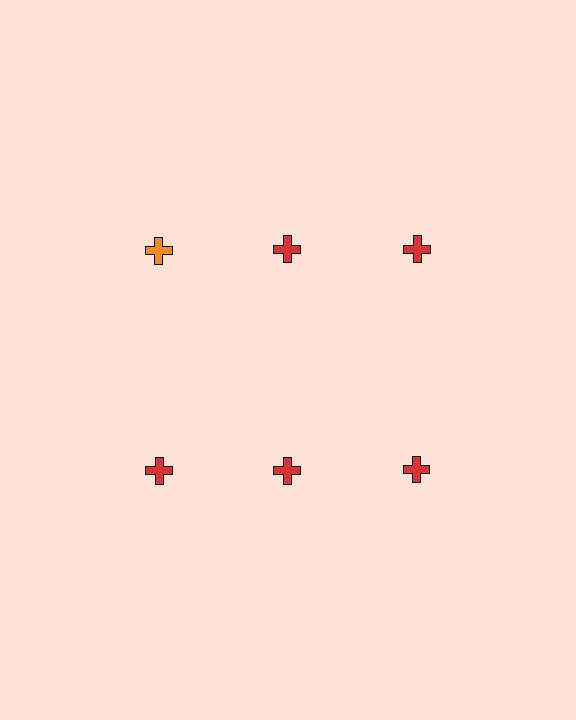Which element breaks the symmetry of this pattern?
The orange cross in the top row, leftmost column breaks the symmetry. All other shapes are red crosses.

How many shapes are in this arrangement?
There are 6 shapes arranged in a grid pattern.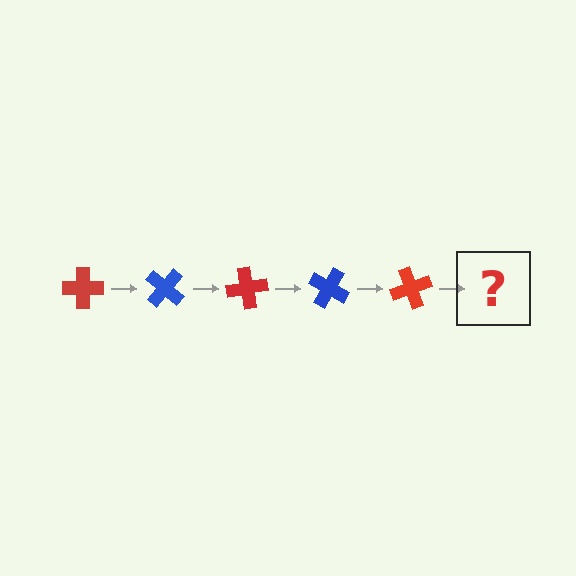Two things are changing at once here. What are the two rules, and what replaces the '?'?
The two rules are that it rotates 40 degrees each step and the color cycles through red and blue. The '?' should be a blue cross, rotated 200 degrees from the start.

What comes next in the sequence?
The next element should be a blue cross, rotated 200 degrees from the start.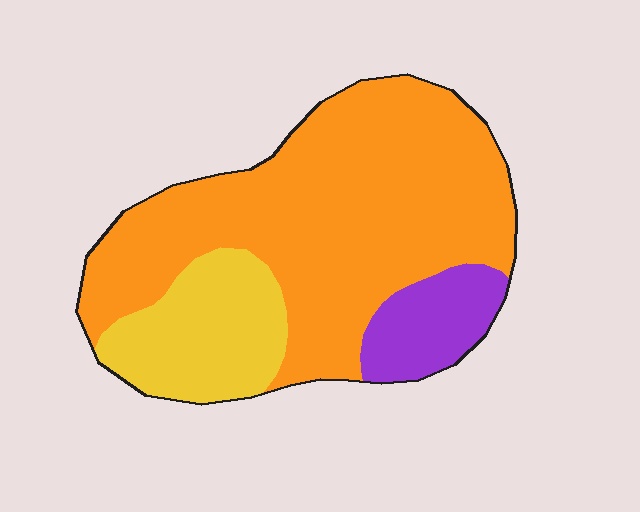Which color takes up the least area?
Purple, at roughly 10%.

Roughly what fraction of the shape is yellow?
Yellow covers roughly 20% of the shape.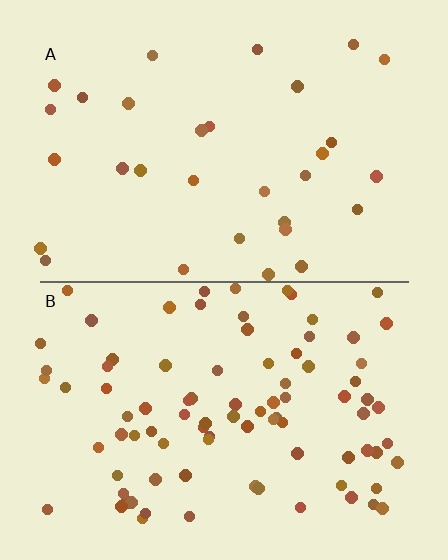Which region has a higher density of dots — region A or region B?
B (the bottom).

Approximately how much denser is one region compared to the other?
Approximately 2.9× — region B over region A.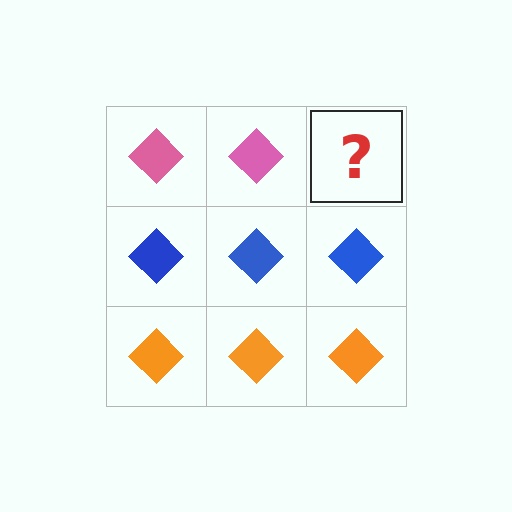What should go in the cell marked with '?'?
The missing cell should contain a pink diamond.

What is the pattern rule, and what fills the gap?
The rule is that each row has a consistent color. The gap should be filled with a pink diamond.